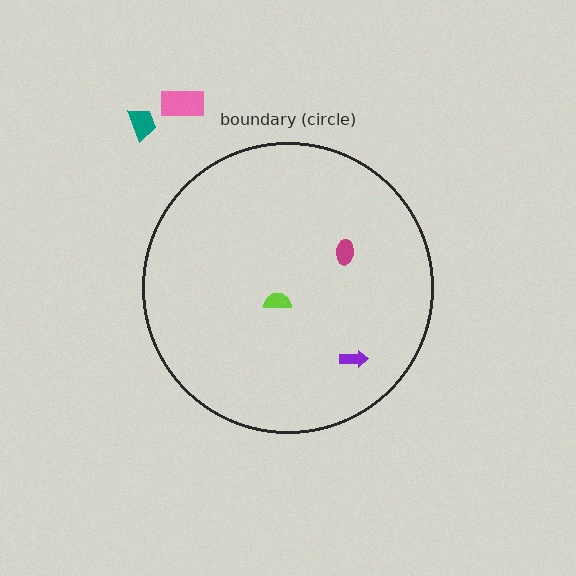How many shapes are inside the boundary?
3 inside, 2 outside.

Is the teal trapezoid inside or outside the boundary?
Outside.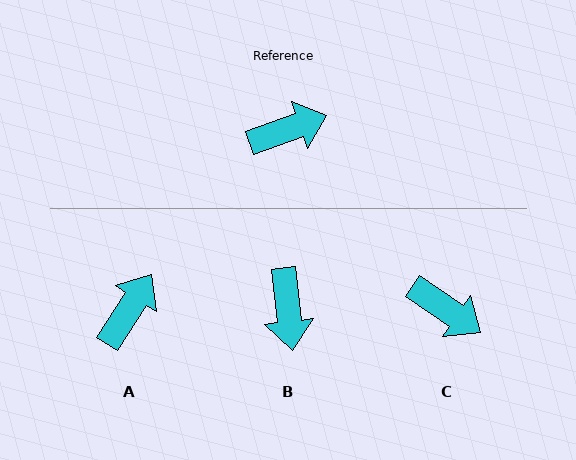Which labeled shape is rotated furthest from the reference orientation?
B, about 104 degrees away.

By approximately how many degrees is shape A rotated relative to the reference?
Approximately 38 degrees counter-clockwise.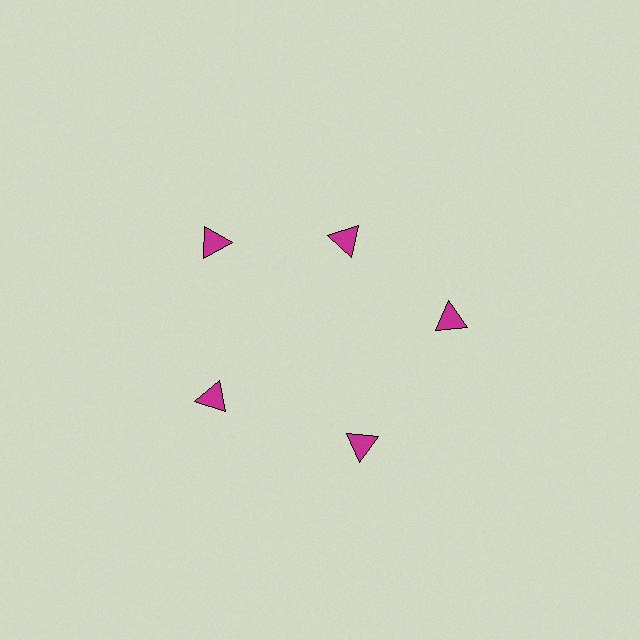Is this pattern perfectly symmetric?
No. The 5 magenta triangles are arranged in a ring, but one element near the 1 o'clock position is pulled inward toward the center, breaking the 5-fold rotational symmetry.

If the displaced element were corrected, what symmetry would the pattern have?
It would have 5-fold rotational symmetry — the pattern would map onto itself every 72 degrees.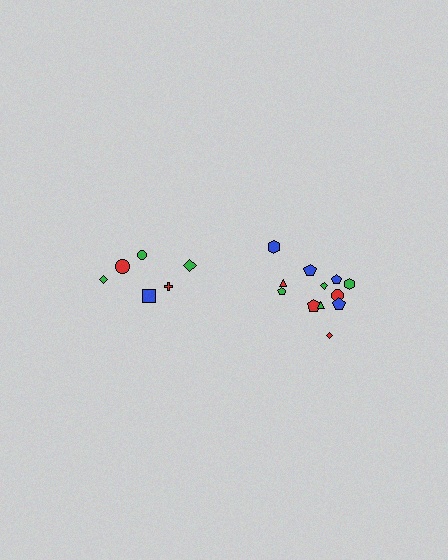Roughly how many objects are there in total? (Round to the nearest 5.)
Roughly 20 objects in total.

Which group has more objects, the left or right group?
The right group.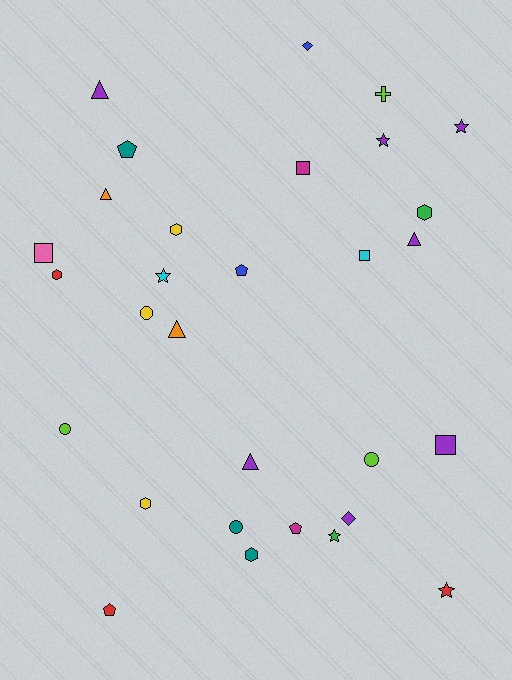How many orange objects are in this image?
There are 2 orange objects.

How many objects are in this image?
There are 30 objects.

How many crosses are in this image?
There is 1 cross.